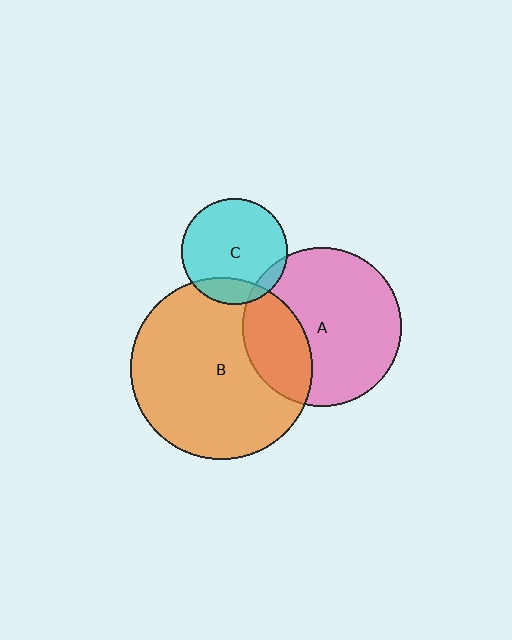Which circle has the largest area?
Circle B (orange).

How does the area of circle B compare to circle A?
Approximately 1.3 times.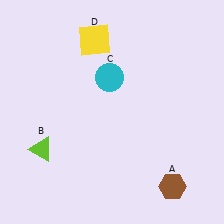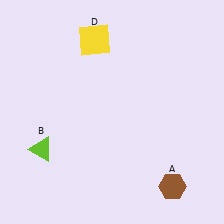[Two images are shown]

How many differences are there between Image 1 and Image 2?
There is 1 difference between the two images.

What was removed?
The cyan circle (C) was removed in Image 2.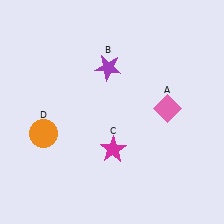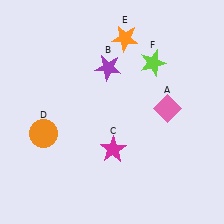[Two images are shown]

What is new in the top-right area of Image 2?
A lime star (F) was added in the top-right area of Image 2.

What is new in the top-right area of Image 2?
An orange star (E) was added in the top-right area of Image 2.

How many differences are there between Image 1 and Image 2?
There are 2 differences between the two images.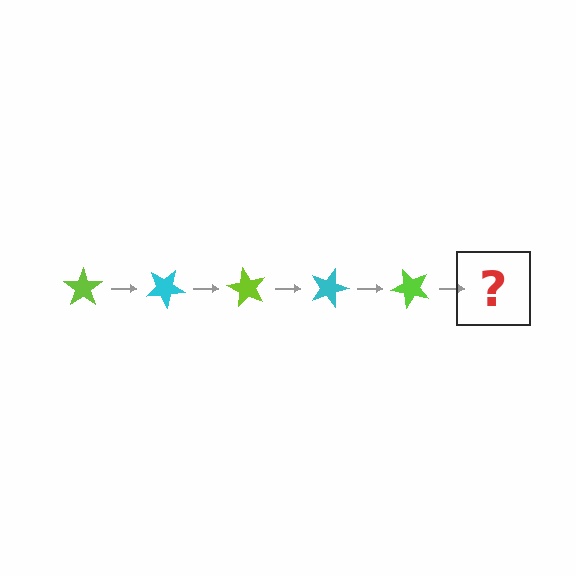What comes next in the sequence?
The next element should be a cyan star, rotated 150 degrees from the start.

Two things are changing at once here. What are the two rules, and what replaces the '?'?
The two rules are that it rotates 30 degrees each step and the color cycles through lime and cyan. The '?' should be a cyan star, rotated 150 degrees from the start.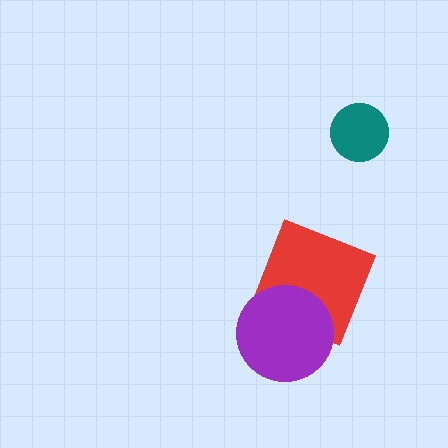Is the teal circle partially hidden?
No, no other shape covers it.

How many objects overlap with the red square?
1 object overlaps with the red square.